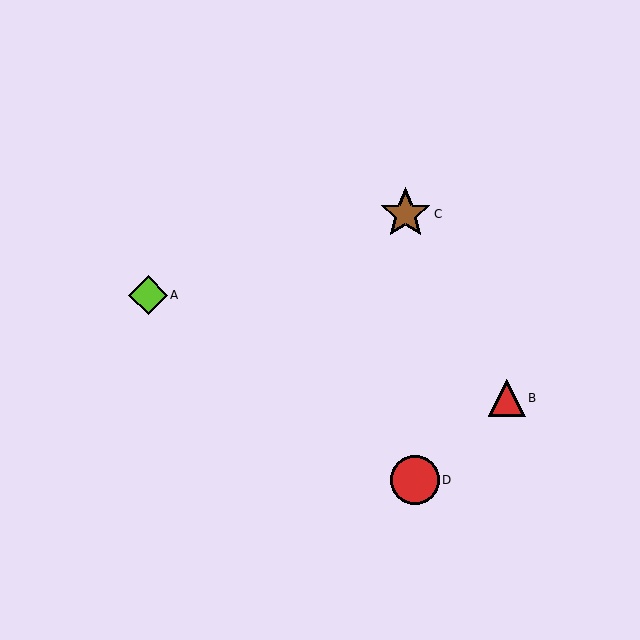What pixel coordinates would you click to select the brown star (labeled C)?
Click at (406, 214) to select the brown star C.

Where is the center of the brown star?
The center of the brown star is at (406, 214).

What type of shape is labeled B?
Shape B is a red triangle.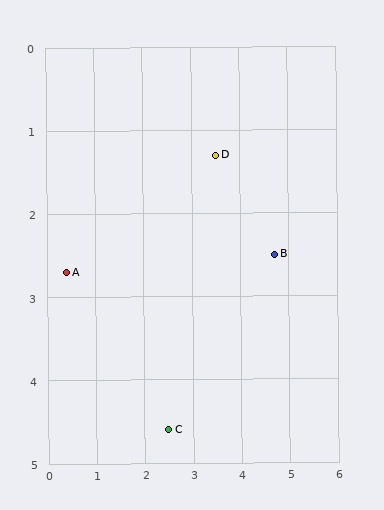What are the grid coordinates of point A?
Point A is at approximately (0.4, 2.7).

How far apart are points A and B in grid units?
Points A and B are about 4.3 grid units apart.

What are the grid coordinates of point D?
Point D is at approximately (3.5, 1.3).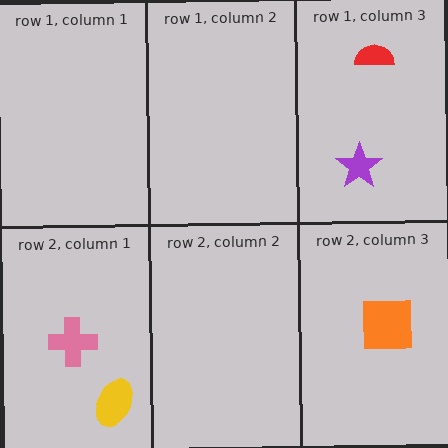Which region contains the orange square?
The row 2, column 3 region.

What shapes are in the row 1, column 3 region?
The purple star, the red semicircle.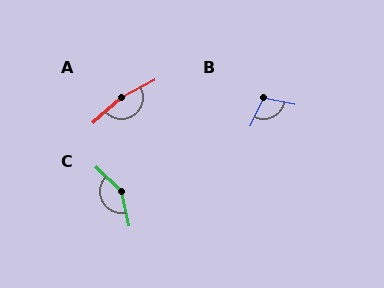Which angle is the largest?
A, at approximately 166 degrees.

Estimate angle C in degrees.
Approximately 146 degrees.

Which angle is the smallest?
B, at approximately 104 degrees.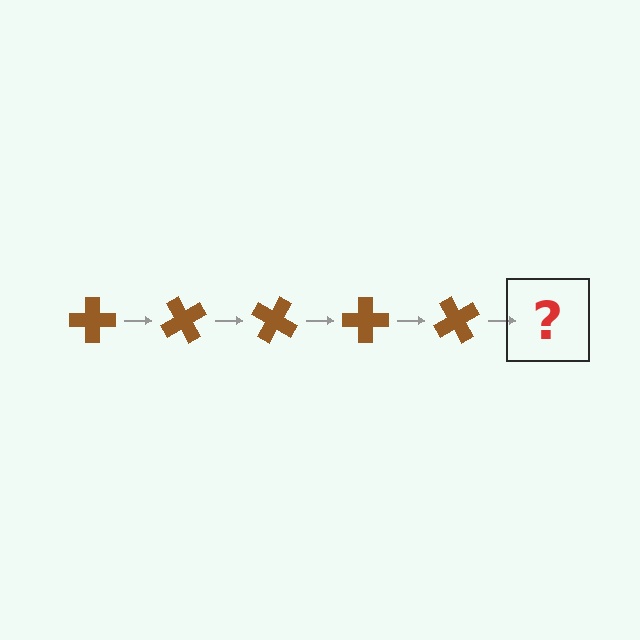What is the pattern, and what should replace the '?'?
The pattern is that the cross rotates 60 degrees each step. The '?' should be a brown cross rotated 300 degrees.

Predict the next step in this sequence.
The next step is a brown cross rotated 300 degrees.